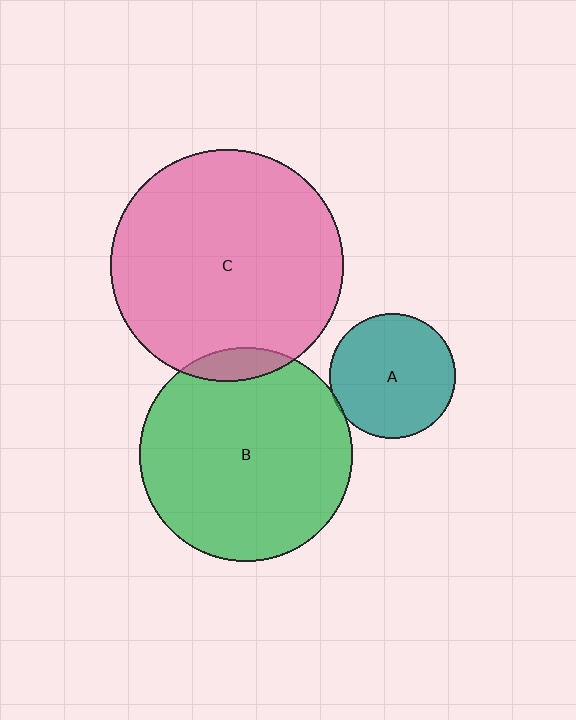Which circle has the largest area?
Circle C (pink).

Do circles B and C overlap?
Yes.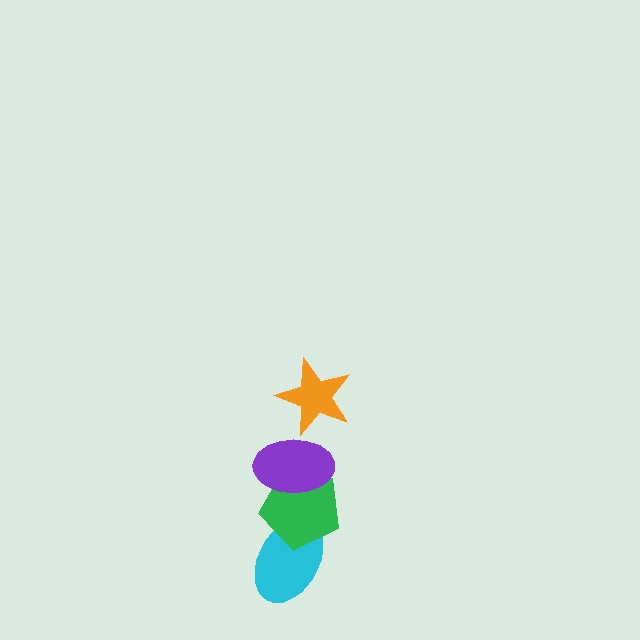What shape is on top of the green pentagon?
The purple ellipse is on top of the green pentagon.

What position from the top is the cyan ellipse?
The cyan ellipse is 4th from the top.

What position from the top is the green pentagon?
The green pentagon is 3rd from the top.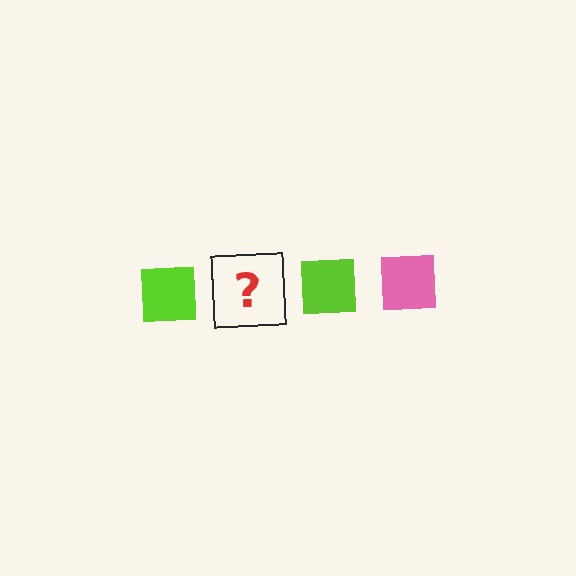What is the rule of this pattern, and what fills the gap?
The rule is that the pattern cycles through lime, pink squares. The gap should be filled with a pink square.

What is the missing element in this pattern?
The missing element is a pink square.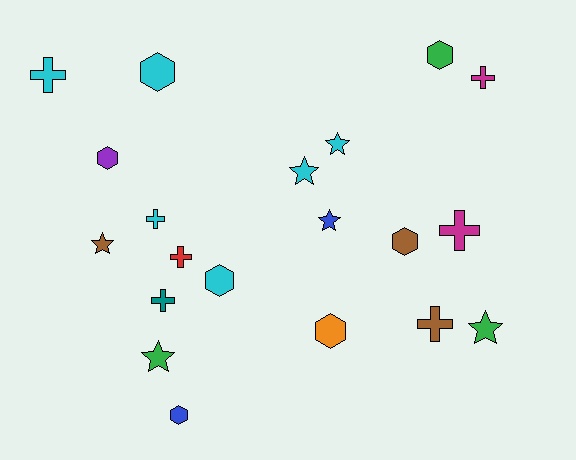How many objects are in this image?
There are 20 objects.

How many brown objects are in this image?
There are 3 brown objects.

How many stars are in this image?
There are 6 stars.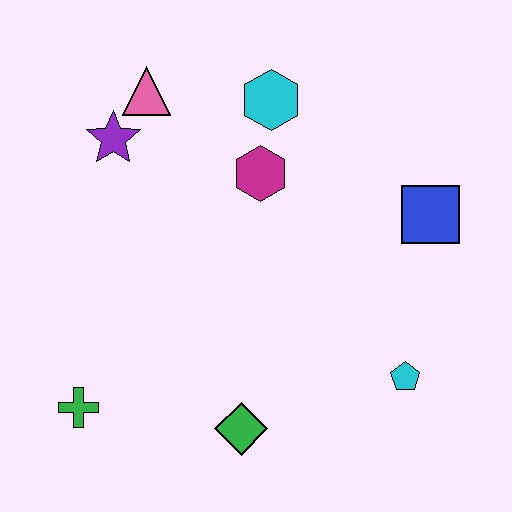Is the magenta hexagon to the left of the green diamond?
No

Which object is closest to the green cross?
The green diamond is closest to the green cross.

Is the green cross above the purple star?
No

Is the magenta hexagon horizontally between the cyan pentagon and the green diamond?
Yes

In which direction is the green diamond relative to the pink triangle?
The green diamond is below the pink triangle.